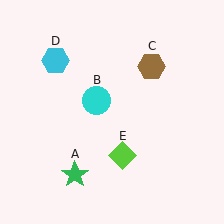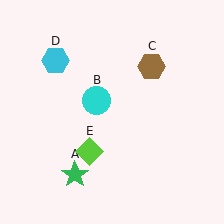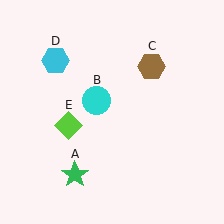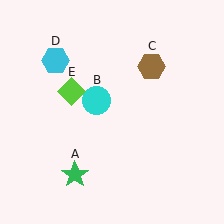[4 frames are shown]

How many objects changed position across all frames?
1 object changed position: lime diamond (object E).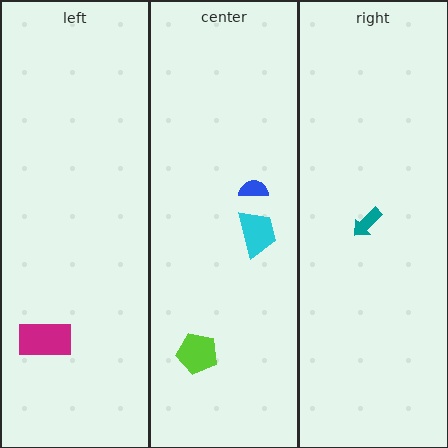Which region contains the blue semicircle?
The center region.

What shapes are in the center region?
The cyan trapezoid, the blue semicircle, the lime pentagon.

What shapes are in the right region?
The teal arrow.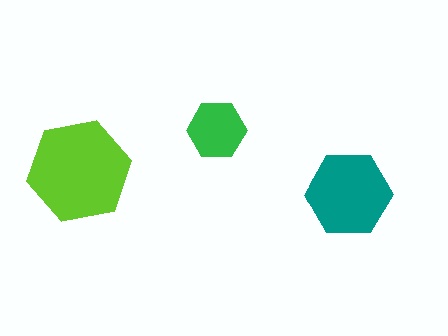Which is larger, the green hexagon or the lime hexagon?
The lime one.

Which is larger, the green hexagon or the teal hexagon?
The teal one.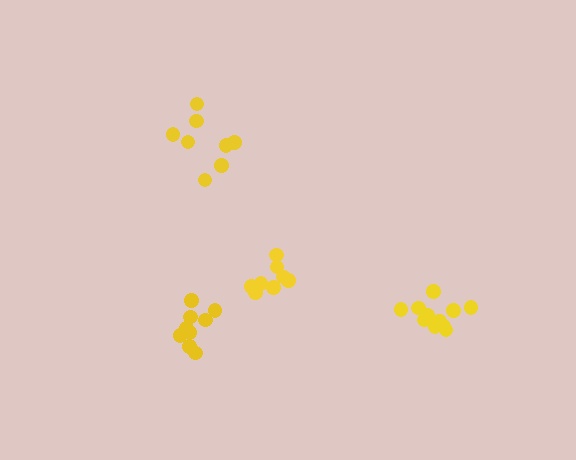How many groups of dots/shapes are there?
There are 4 groups.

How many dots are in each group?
Group 1: 8 dots, Group 2: 8 dots, Group 3: 9 dots, Group 4: 11 dots (36 total).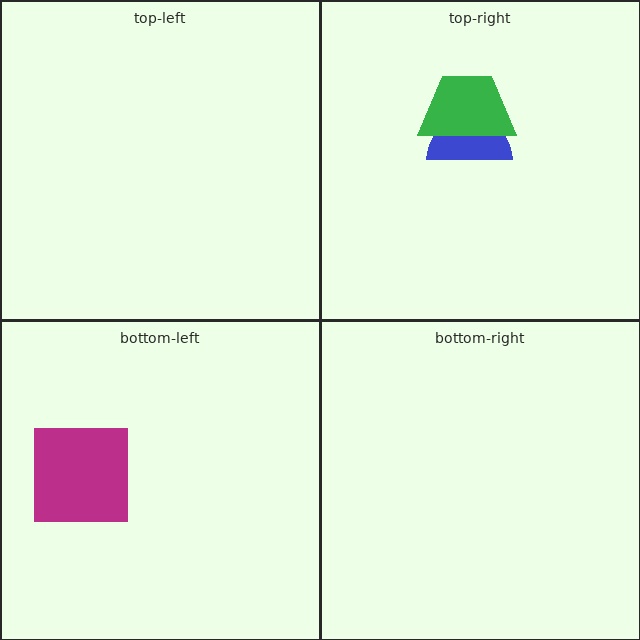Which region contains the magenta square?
The bottom-left region.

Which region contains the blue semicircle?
The top-right region.